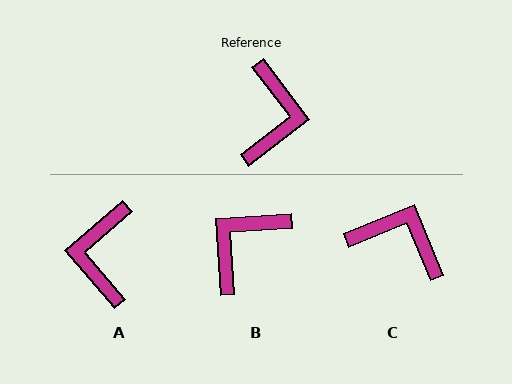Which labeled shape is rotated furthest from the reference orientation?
A, about 177 degrees away.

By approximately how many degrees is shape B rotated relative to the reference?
Approximately 146 degrees counter-clockwise.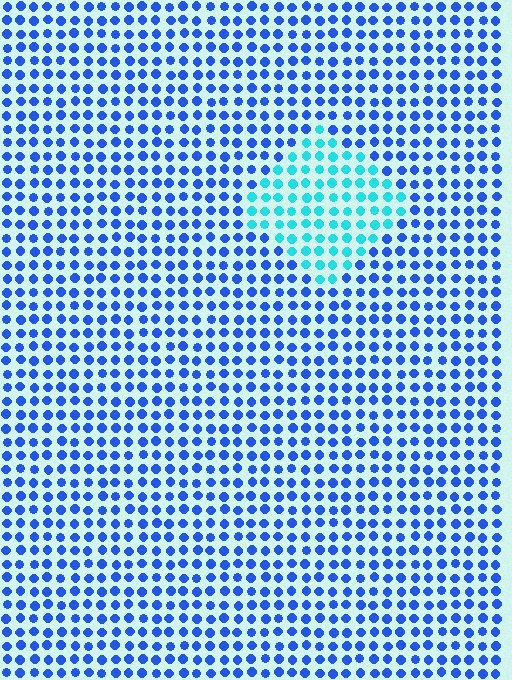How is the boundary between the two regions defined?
The boundary is defined purely by a slight shift in hue (about 43 degrees). Spacing, size, and orientation are identical on both sides.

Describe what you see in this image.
The image is filled with small blue elements in a uniform arrangement. A diamond-shaped region is visible where the elements are tinted to a slightly different hue, forming a subtle color boundary.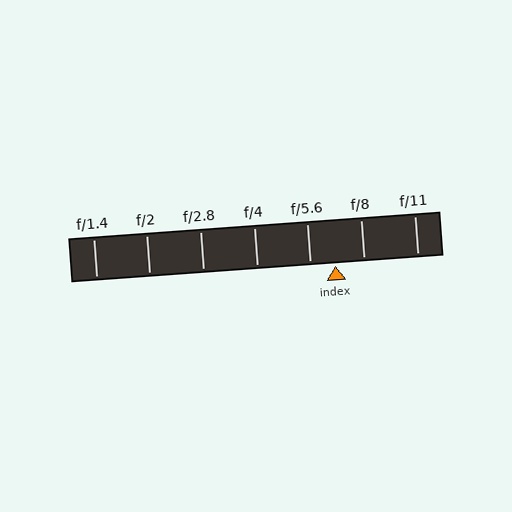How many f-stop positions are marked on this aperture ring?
There are 7 f-stop positions marked.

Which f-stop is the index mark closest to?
The index mark is closest to f/5.6.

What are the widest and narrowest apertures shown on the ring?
The widest aperture shown is f/1.4 and the narrowest is f/11.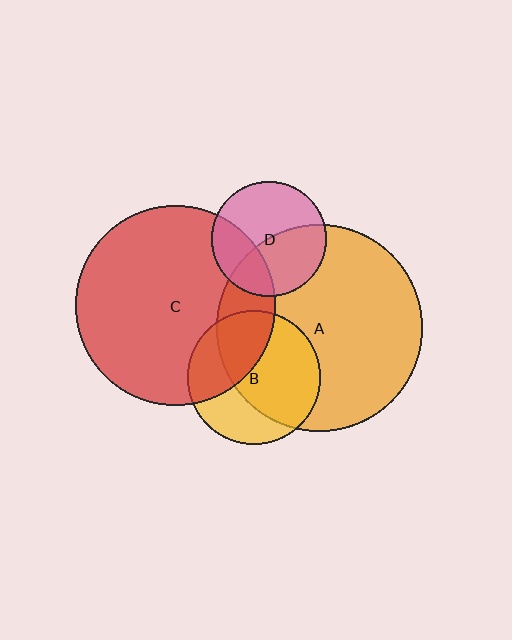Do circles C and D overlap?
Yes.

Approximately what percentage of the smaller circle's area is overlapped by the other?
Approximately 30%.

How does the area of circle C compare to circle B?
Approximately 2.2 times.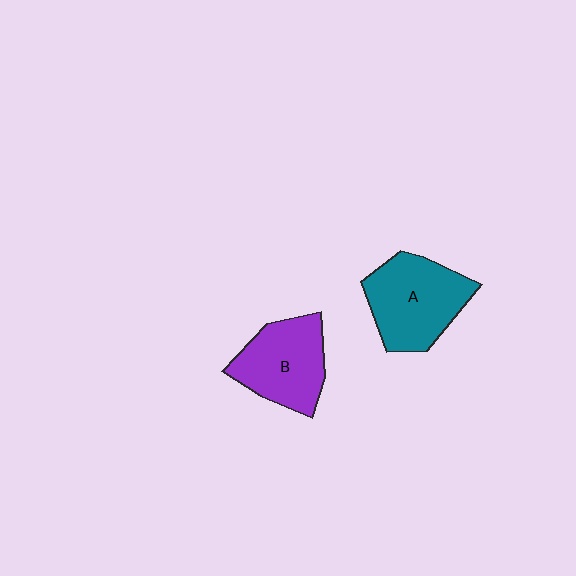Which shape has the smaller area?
Shape B (purple).